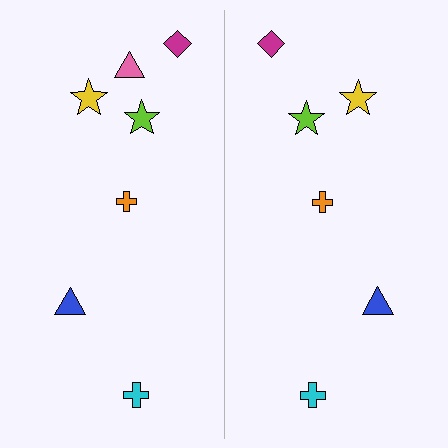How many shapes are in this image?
There are 13 shapes in this image.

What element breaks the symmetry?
A pink triangle is missing from the right side.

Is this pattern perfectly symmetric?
No, the pattern is not perfectly symmetric. A pink triangle is missing from the right side.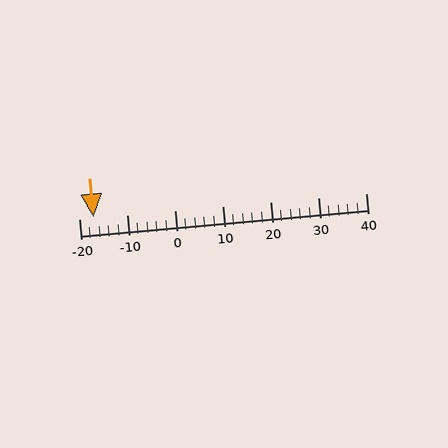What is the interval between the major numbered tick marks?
The major tick marks are spaced 10 units apart.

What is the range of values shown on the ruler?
The ruler shows values from -20 to 40.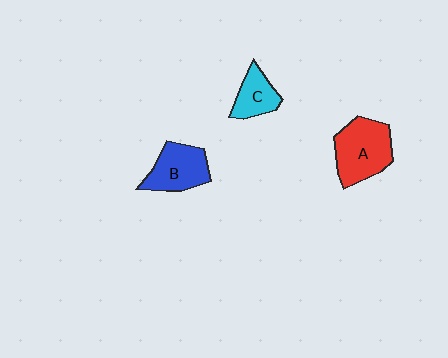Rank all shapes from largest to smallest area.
From largest to smallest: A (red), B (blue), C (cyan).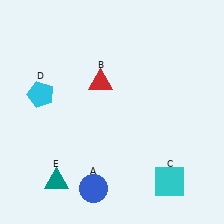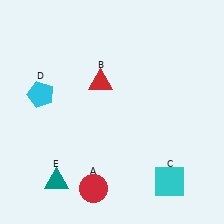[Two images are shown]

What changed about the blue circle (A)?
In Image 1, A is blue. In Image 2, it changed to red.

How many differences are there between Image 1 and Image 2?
There is 1 difference between the two images.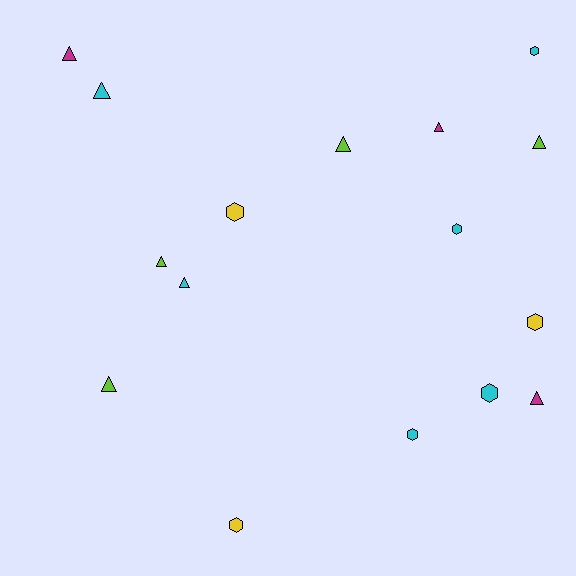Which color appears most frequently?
Cyan, with 6 objects.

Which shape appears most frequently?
Triangle, with 9 objects.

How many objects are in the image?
There are 16 objects.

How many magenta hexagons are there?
There are no magenta hexagons.